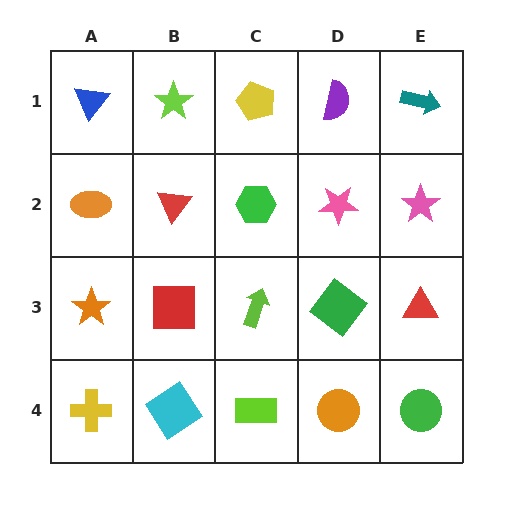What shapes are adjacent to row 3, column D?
A pink star (row 2, column D), an orange circle (row 4, column D), a lime arrow (row 3, column C), a red triangle (row 3, column E).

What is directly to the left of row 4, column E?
An orange circle.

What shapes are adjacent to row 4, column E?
A red triangle (row 3, column E), an orange circle (row 4, column D).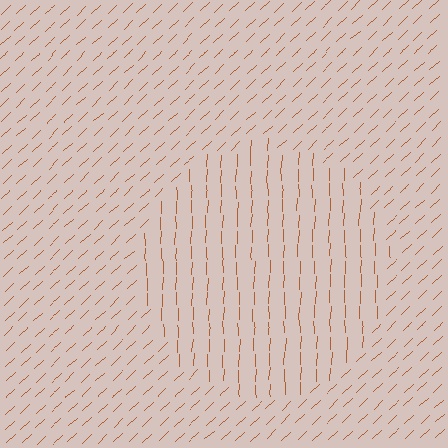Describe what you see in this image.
The image is filled with small brown line segments. A circle region in the image has lines oriented differently from the surrounding lines, creating a visible texture boundary.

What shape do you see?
I see a circle.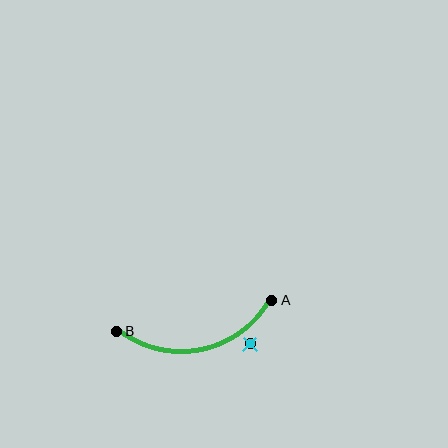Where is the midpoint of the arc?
The arc midpoint is the point on the curve farthest from the straight line joining A and B. It sits below that line.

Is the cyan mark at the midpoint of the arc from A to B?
No — the cyan mark does not lie on the arc at all. It sits slightly outside the curve.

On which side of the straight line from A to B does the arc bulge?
The arc bulges below the straight line connecting A and B.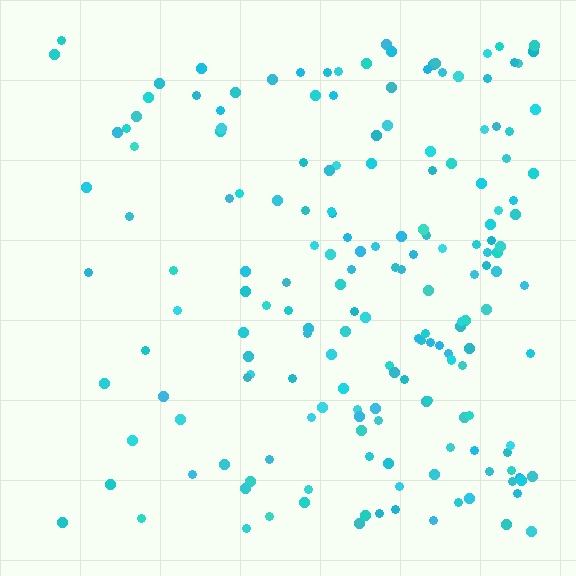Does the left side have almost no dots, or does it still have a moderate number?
Still a moderate number, just noticeably fewer than the right.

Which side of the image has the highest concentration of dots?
The right.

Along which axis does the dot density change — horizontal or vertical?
Horizontal.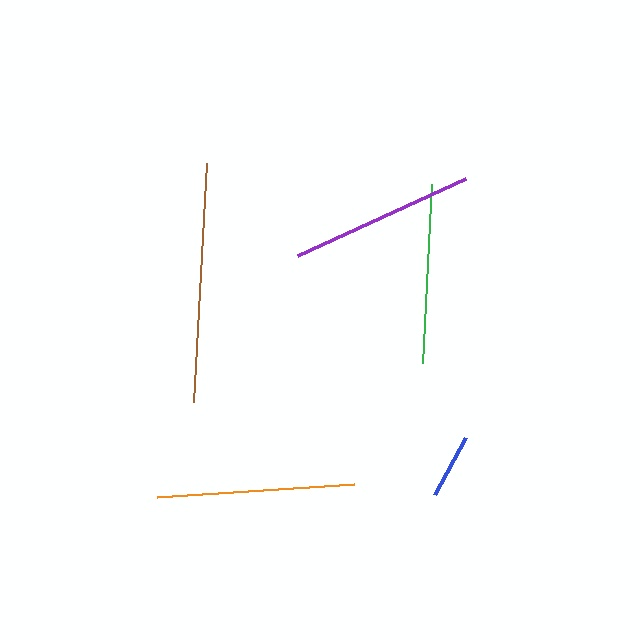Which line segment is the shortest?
The blue line is the shortest at approximately 65 pixels.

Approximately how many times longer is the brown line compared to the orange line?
The brown line is approximately 1.2 times the length of the orange line.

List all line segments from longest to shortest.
From longest to shortest: brown, orange, purple, green, blue.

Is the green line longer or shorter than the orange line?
The orange line is longer than the green line.